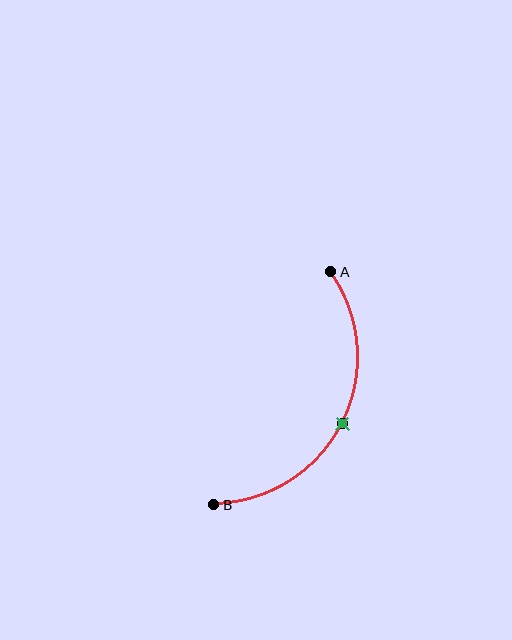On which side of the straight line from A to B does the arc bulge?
The arc bulges to the right of the straight line connecting A and B.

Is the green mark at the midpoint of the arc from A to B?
Yes. The green mark lies on the arc at equal arc-length from both A and B — it is the arc midpoint.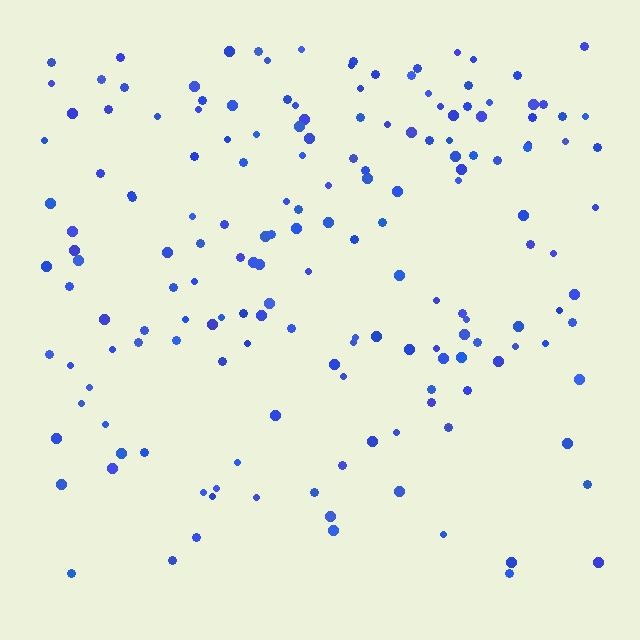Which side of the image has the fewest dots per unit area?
The bottom.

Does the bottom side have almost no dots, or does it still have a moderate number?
Still a moderate number, just noticeably fewer than the top.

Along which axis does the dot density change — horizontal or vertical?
Vertical.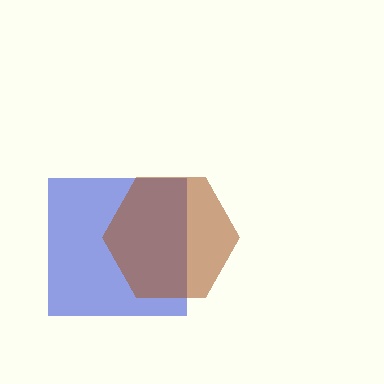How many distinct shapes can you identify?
There are 2 distinct shapes: a blue square, a brown hexagon.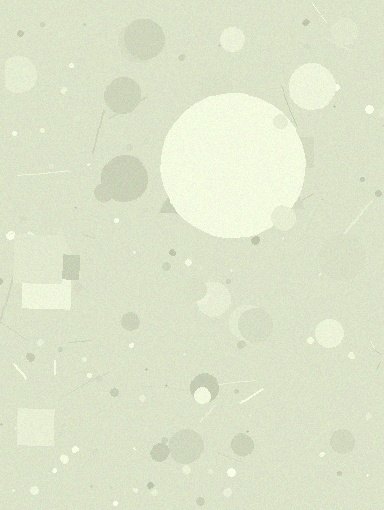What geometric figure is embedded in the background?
A circle is embedded in the background.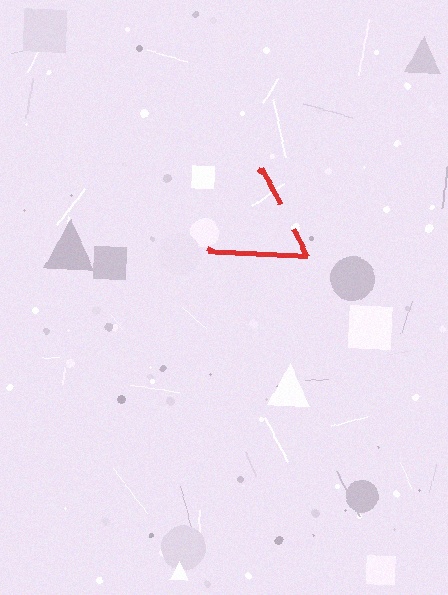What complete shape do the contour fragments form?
The contour fragments form a triangle.